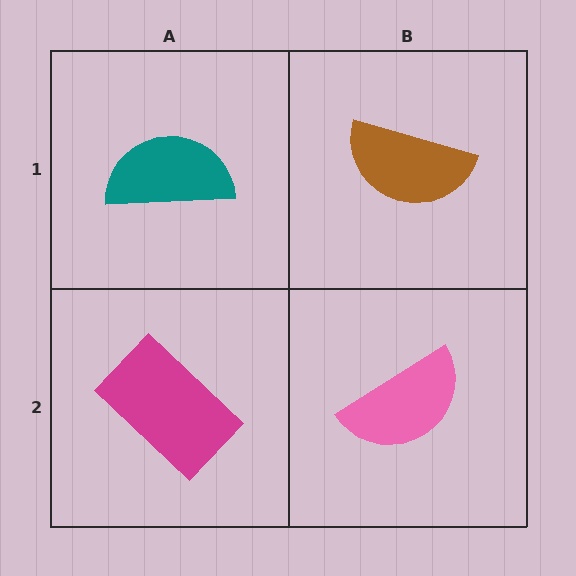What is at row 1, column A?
A teal semicircle.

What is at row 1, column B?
A brown semicircle.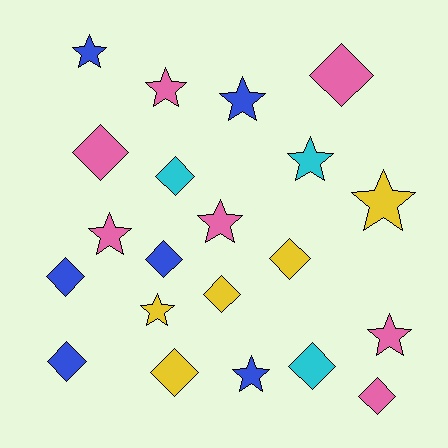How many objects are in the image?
There are 21 objects.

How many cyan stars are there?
There is 1 cyan star.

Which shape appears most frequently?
Diamond, with 11 objects.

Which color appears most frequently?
Pink, with 7 objects.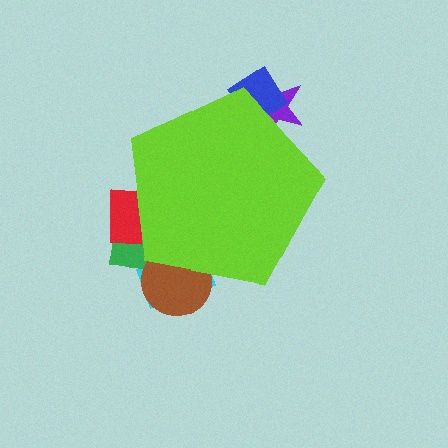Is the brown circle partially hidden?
Yes, the brown circle is partially hidden behind the lime pentagon.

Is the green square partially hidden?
Yes, the green square is partially hidden behind the lime pentagon.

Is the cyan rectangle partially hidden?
Yes, the cyan rectangle is partially hidden behind the lime pentagon.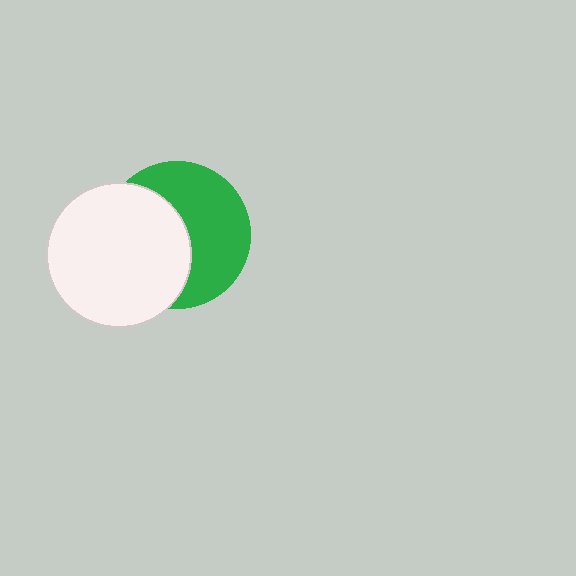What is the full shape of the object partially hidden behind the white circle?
The partially hidden object is a green circle.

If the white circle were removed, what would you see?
You would see the complete green circle.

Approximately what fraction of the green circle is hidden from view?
Roughly 48% of the green circle is hidden behind the white circle.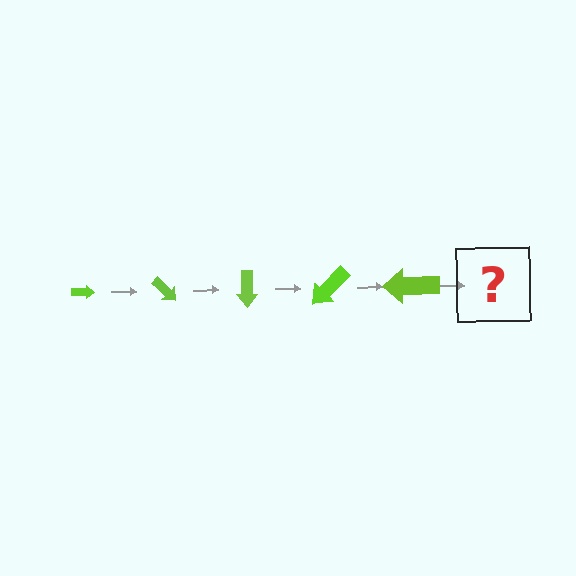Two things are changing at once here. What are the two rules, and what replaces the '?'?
The two rules are that the arrow grows larger each step and it rotates 45 degrees each step. The '?' should be an arrow, larger than the previous one and rotated 225 degrees from the start.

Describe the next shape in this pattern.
It should be an arrow, larger than the previous one and rotated 225 degrees from the start.